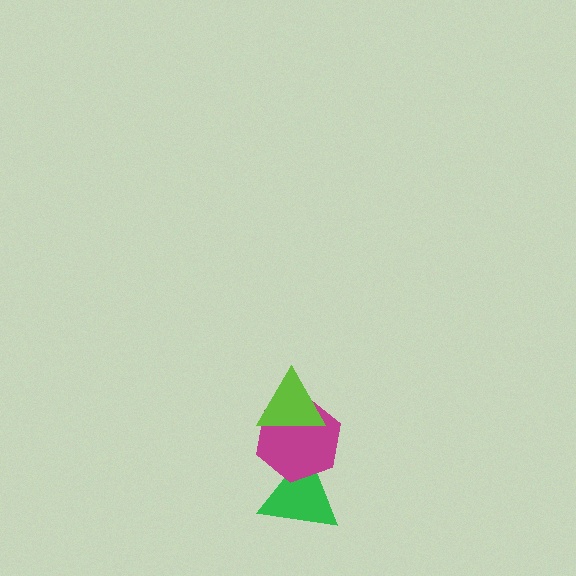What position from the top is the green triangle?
The green triangle is 3rd from the top.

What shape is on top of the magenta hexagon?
The lime triangle is on top of the magenta hexagon.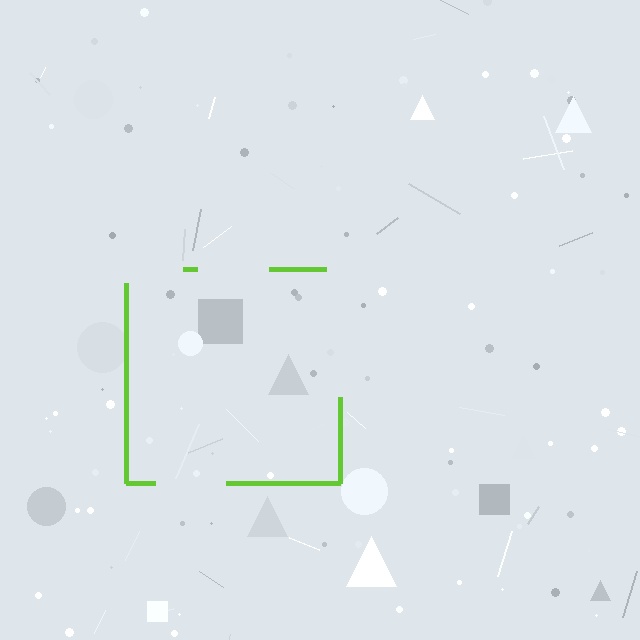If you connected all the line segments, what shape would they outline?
They would outline a square.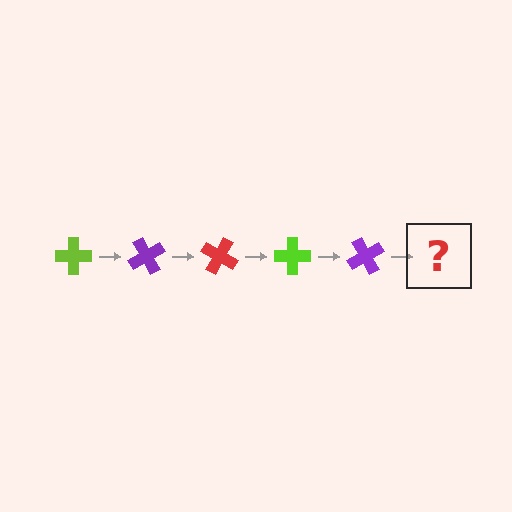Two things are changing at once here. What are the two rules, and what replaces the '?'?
The two rules are that it rotates 60 degrees each step and the color cycles through lime, purple, and red. The '?' should be a red cross, rotated 300 degrees from the start.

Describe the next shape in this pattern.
It should be a red cross, rotated 300 degrees from the start.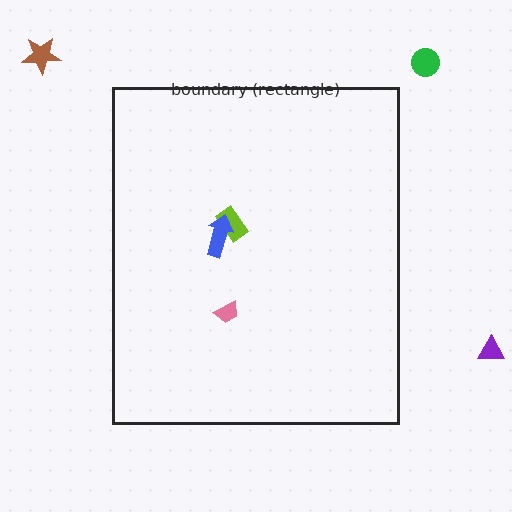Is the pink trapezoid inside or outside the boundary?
Inside.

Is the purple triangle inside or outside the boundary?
Outside.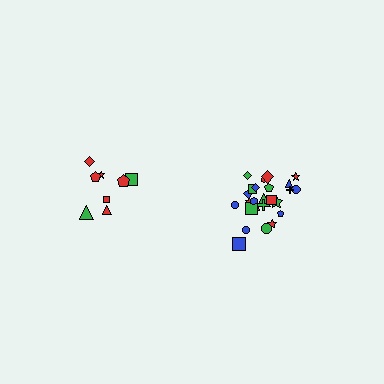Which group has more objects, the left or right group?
The right group.